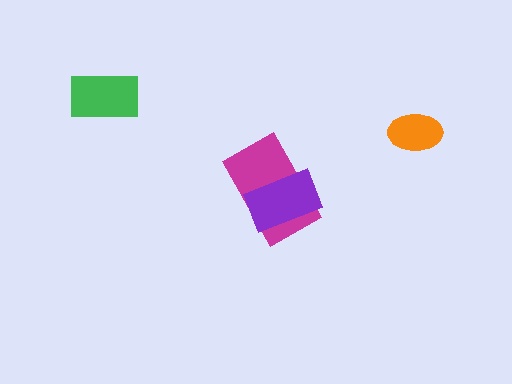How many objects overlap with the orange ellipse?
0 objects overlap with the orange ellipse.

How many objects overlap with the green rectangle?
0 objects overlap with the green rectangle.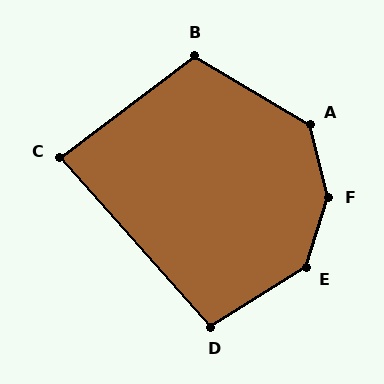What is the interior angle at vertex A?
Approximately 134 degrees (obtuse).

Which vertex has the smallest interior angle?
C, at approximately 86 degrees.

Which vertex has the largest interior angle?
F, at approximately 148 degrees.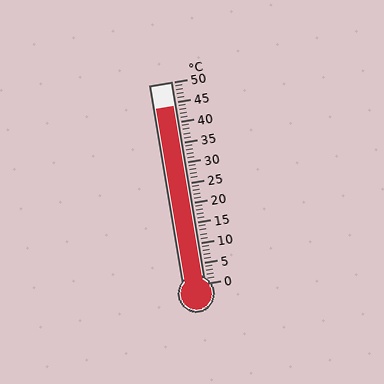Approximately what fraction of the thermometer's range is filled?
The thermometer is filled to approximately 90% of its range.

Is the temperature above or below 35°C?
The temperature is above 35°C.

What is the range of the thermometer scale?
The thermometer scale ranges from 0°C to 50°C.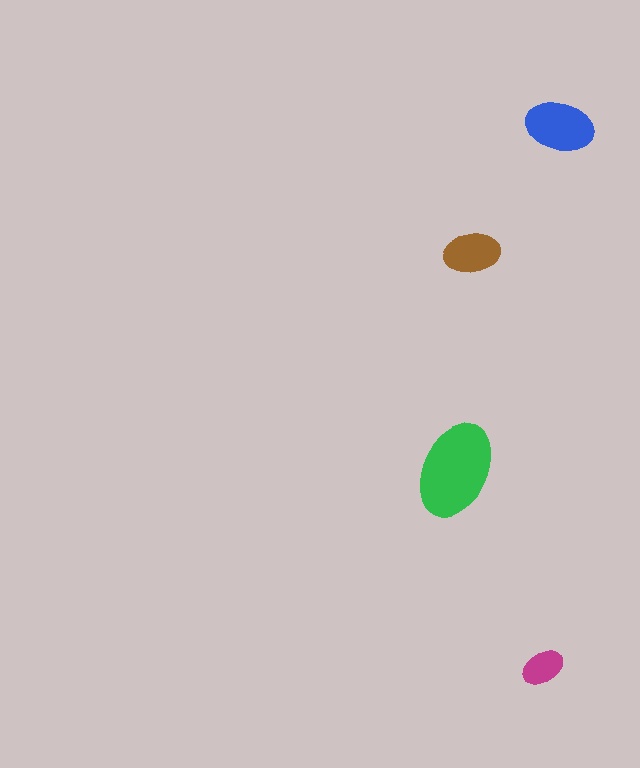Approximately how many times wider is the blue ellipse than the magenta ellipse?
About 1.5 times wider.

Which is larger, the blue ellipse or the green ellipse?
The green one.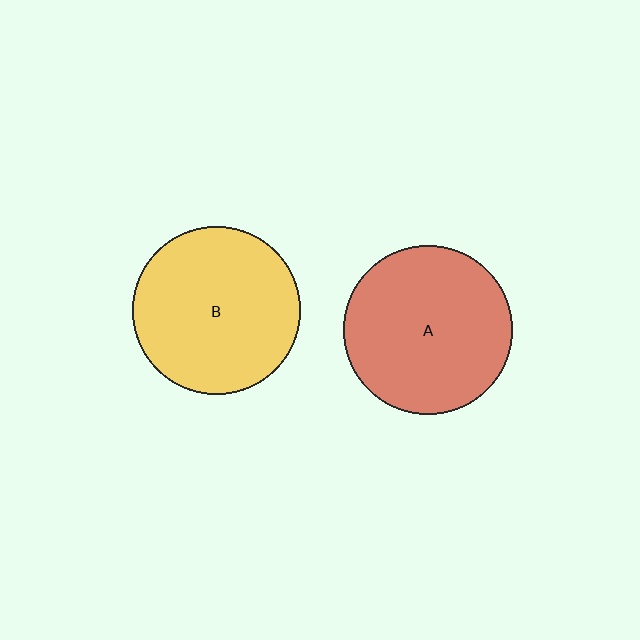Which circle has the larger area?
Circle A (red).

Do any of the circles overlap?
No, none of the circles overlap.